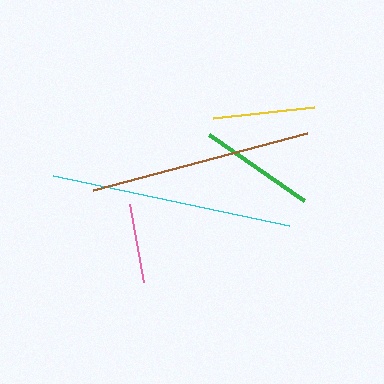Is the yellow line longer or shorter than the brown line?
The brown line is longer than the yellow line.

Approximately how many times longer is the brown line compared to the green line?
The brown line is approximately 1.9 times the length of the green line.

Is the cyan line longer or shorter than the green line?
The cyan line is longer than the green line.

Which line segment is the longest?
The cyan line is the longest at approximately 241 pixels.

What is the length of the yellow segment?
The yellow segment is approximately 102 pixels long.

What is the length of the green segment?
The green segment is approximately 116 pixels long.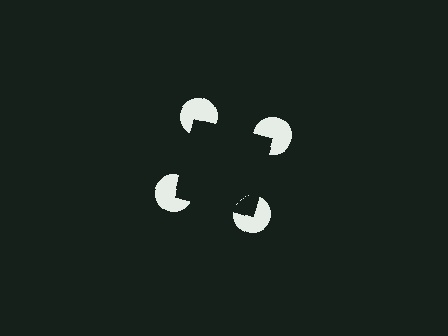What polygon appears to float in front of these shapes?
An illusory square — its edges are inferred from the aligned wedge cuts in the pac-man discs, not physically drawn.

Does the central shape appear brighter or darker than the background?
It typically appears slightly darker than the background, even though no actual brightness change is drawn.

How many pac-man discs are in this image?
There are 4 — one at each vertex of the illusory square.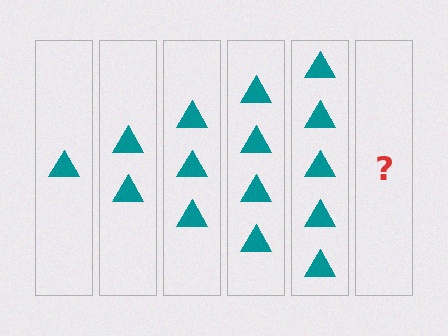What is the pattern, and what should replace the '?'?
The pattern is that each step adds one more triangle. The '?' should be 6 triangles.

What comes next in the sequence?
The next element should be 6 triangles.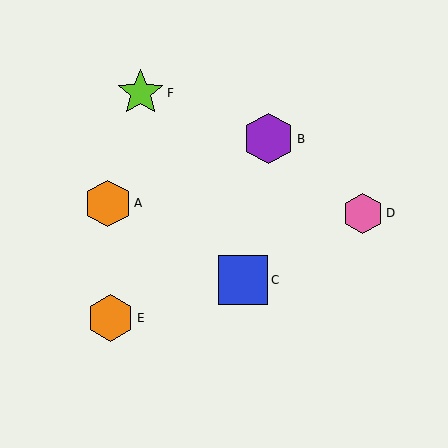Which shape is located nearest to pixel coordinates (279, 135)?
The purple hexagon (labeled B) at (269, 139) is nearest to that location.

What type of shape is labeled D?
Shape D is a pink hexagon.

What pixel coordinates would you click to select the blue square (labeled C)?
Click at (243, 280) to select the blue square C.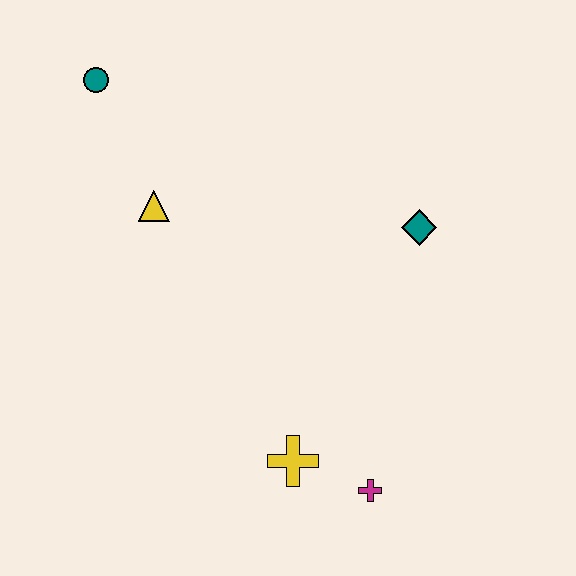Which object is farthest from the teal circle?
The magenta cross is farthest from the teal circle.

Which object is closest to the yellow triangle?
The teal circle is closest to the yellow triangle.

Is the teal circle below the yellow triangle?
No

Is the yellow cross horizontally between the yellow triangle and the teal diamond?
Yes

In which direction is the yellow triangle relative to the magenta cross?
The yellow triangle is above the magenta cross.